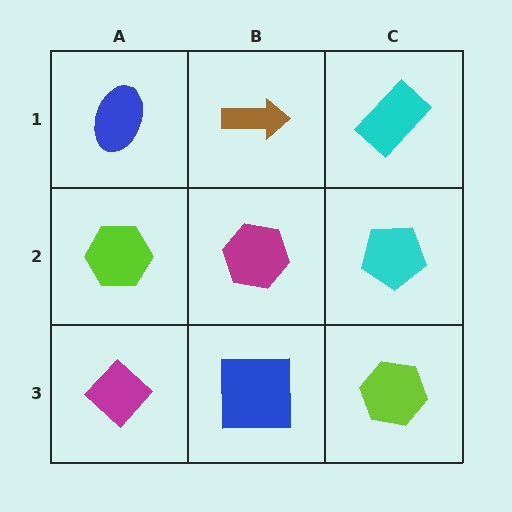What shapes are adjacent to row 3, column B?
A magenta hexagon (row 2, column B), a magenta diamond (row 3, column A), a lime hexagon (row 3, column C).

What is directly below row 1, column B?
A magenta hexagon.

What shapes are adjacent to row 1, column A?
A lime hexagon (row 2, column A), a brown arrow (row 1, column B).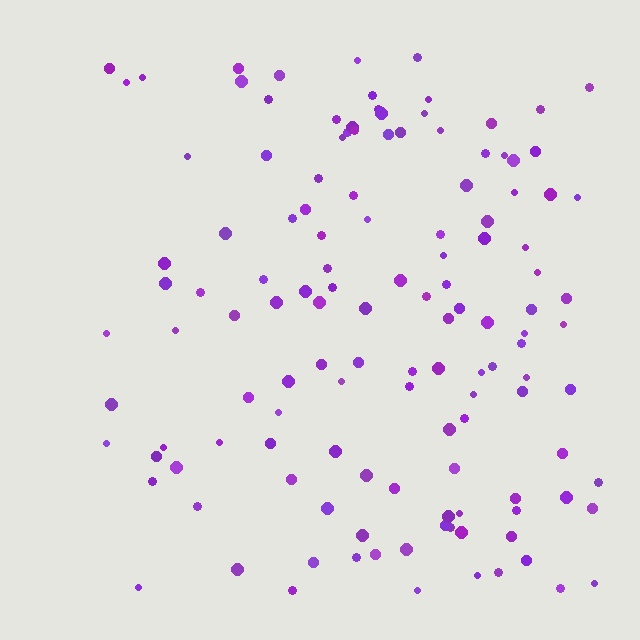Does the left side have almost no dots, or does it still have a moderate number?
Still a moderate number, just noticeably fewer than the right.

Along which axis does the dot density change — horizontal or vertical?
Horizontal.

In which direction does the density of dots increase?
From left to right, with the right side densest.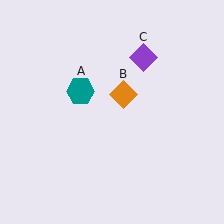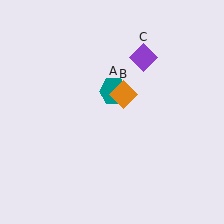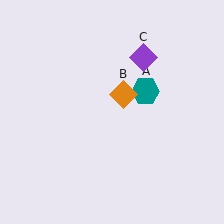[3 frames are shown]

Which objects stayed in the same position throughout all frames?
Orange diamond (object B) and purple diamond (object C) remained stationary.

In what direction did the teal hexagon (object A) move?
The teal hexagon (object A) moved right.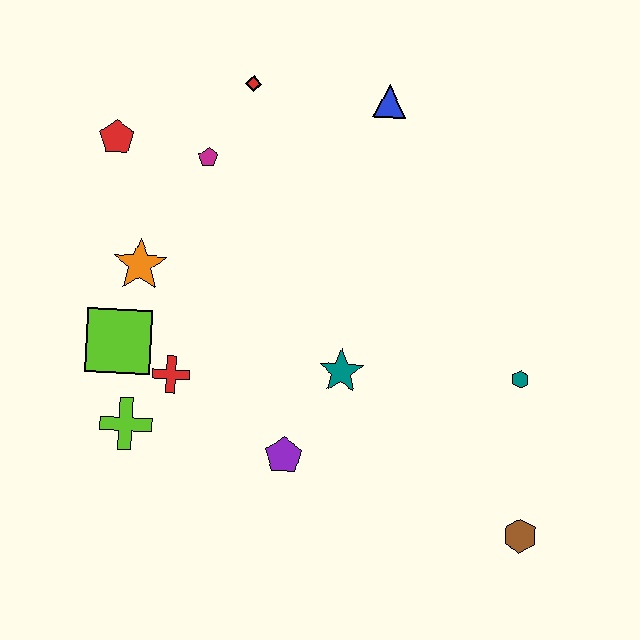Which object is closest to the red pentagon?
The magenta pentagon is closest to the red pentagon.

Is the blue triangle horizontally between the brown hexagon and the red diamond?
Yes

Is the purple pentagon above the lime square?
No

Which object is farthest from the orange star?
The brown hexagon is farthest from the orange star.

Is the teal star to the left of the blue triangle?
Yes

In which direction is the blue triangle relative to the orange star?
The blue triangle is to the right of the orange star.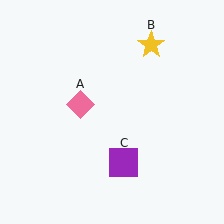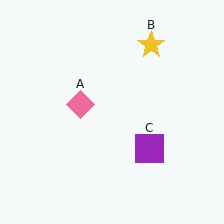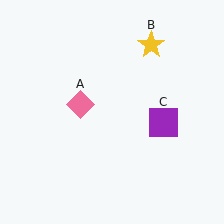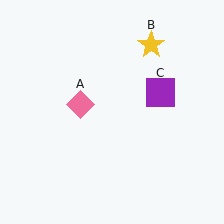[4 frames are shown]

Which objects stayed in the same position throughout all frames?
Pink diamond (object A) and yellow star (object B) remained stationary.